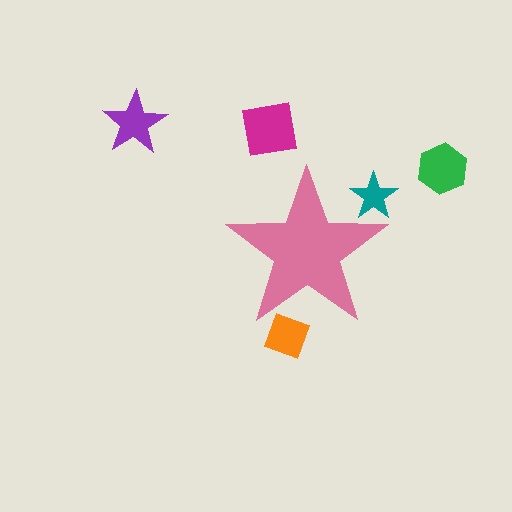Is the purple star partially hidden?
No, the purple star is fully visible.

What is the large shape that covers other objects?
A pink star.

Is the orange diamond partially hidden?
Yes, the orange diamond is partially hidden behind the pink star.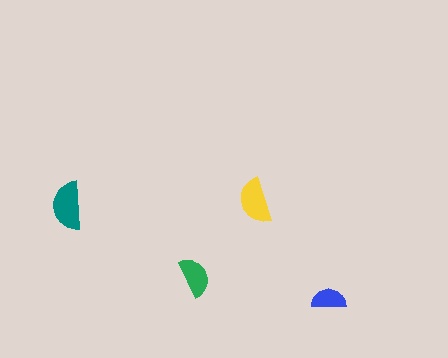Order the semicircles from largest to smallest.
the teal one, the yellow one, the green one, the blue one.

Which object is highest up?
The yellow semicircle is topmost.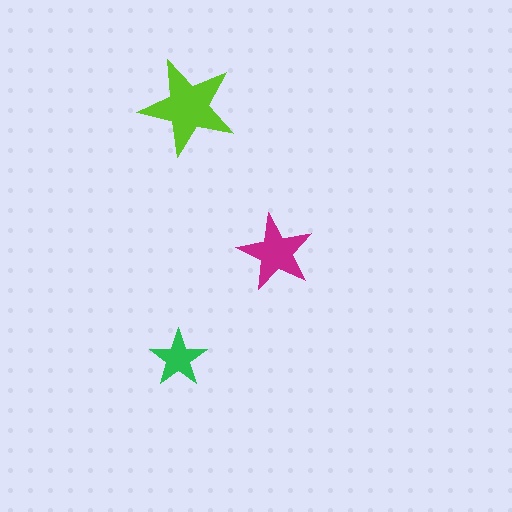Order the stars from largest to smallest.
the lime one, the magenta one, the green one.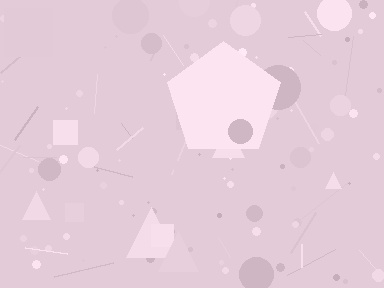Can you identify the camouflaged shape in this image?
The camouflaged shape is a pentagon.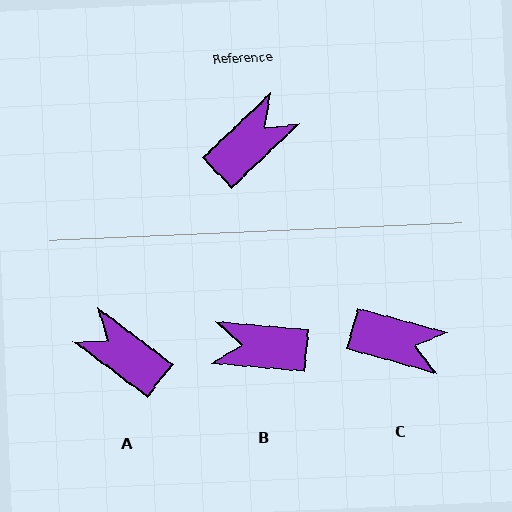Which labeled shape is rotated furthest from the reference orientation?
B, about 131 degrees away.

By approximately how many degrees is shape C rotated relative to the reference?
Approximately 59 degrees clockwise.